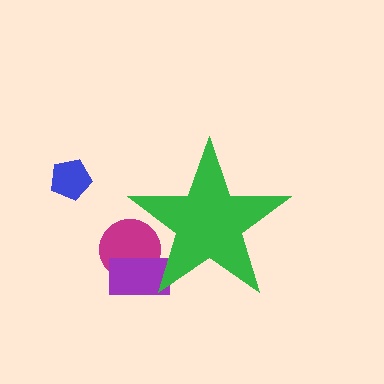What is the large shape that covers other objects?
A green star.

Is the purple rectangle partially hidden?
Yes, the purple rectangle is partially hidden behind the green star.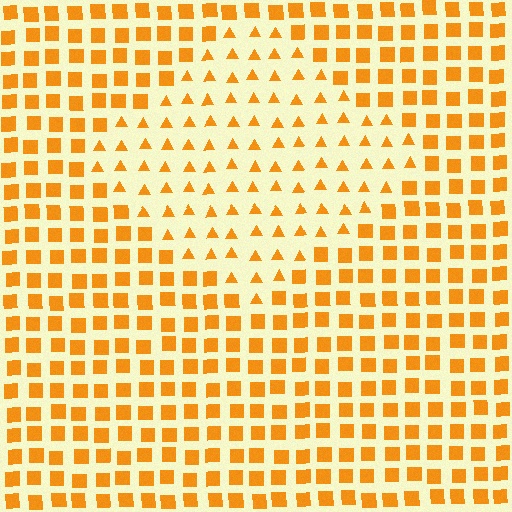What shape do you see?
I see a diamond.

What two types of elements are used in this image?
The image uses triangles inside the diamond region and squares outside it.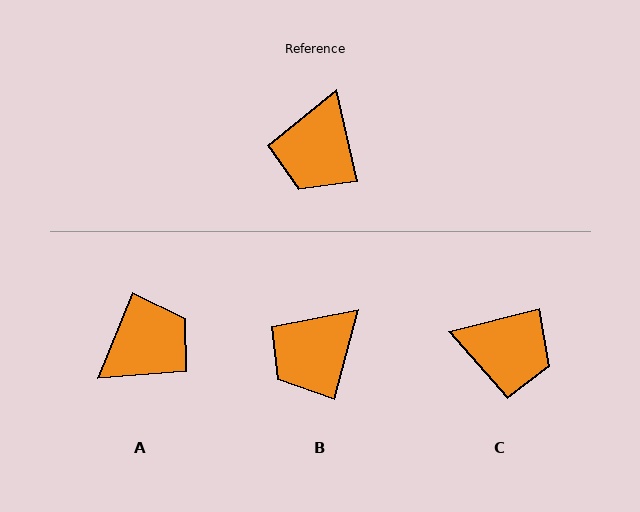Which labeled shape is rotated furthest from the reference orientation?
A, about 146 degrees away.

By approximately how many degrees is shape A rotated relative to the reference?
Approximately 146 degrees counter-clockwise.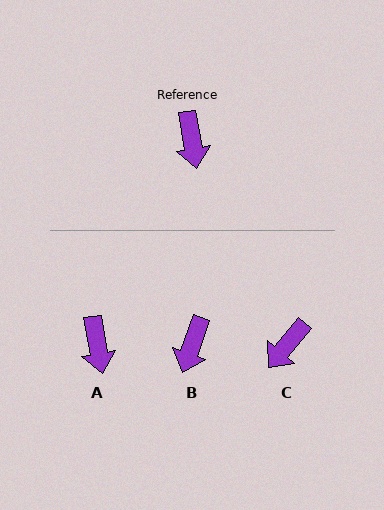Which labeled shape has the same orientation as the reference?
A.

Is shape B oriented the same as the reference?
No, it is off by about 29 degrees.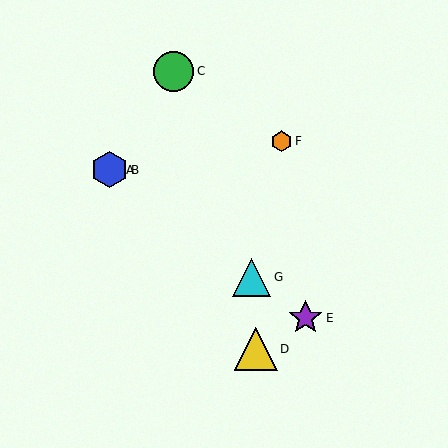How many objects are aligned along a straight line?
4 objects (A, B, E, G) are aligned along a straight line.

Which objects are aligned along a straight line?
Objects A, B, E, G are aligned along a straight line.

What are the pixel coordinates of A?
Object A is at (110, 170).